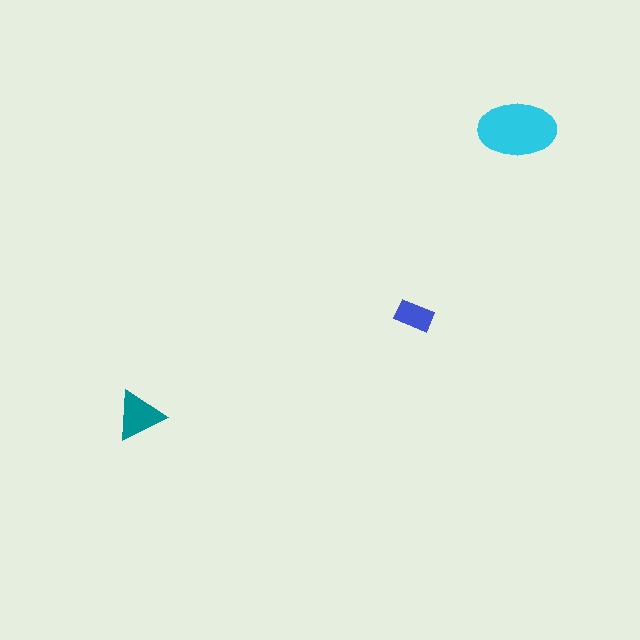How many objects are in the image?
There are 3 objects in the image.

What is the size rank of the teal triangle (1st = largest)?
2nd.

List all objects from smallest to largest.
The blue rectangle, the teal triangle, the cyan ellipse.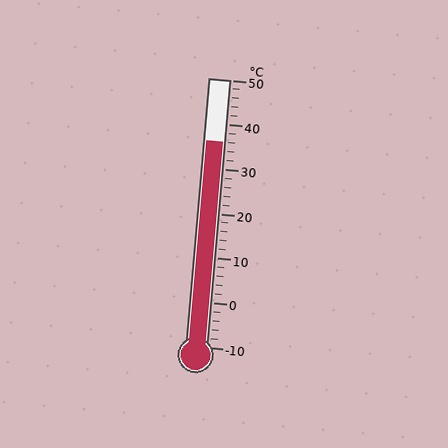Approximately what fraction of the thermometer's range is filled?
The thermometer is filled to approximately 75% of its range.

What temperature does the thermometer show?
The thermometer shows approximately 36°C.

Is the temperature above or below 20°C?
The temperature is above 20°C.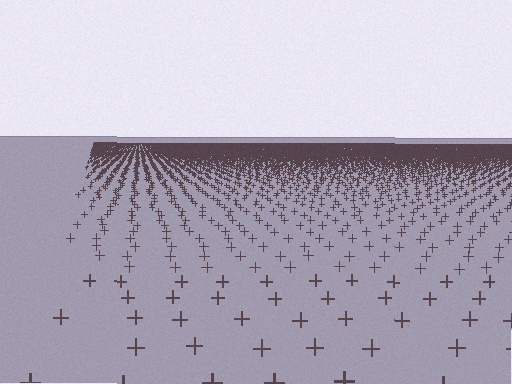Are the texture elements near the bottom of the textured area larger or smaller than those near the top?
Larger. Near the bottom, elements are closer to the viewer and appear at a bigger on-screen size.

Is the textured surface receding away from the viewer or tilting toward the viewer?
The surface is receding away from the viewer. Texture elements get smaller and denser toward the top.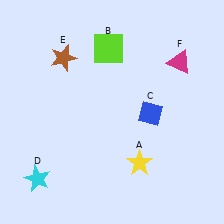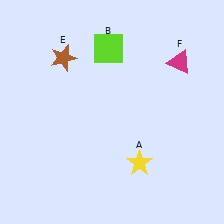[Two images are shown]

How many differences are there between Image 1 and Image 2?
There are 2 differences between the two images.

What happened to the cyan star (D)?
The cyan star (D) was removed in Image 2. It was in the bottom-left area of Image 1.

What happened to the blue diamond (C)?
The blue diamond (C) was removed in Image 2. It was in the bottom-right area of Image 1.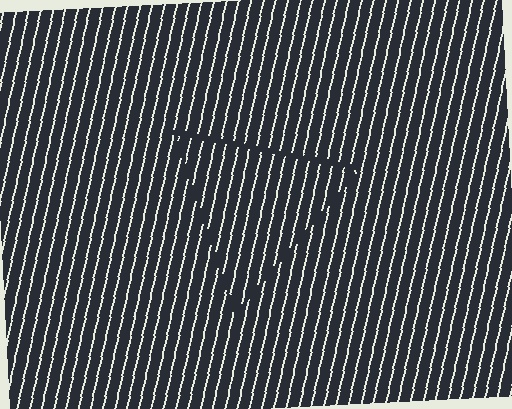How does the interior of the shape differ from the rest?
The interior of the shape contains the same grating, shifted by half a period — the contour is defined by the phase discontinuity where line-ends from the inner and outer gratings abut.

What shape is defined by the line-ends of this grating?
An illusory triangle. The interior of the shape contains the same grating, shifted by half a period — the contour is defined by the phase discontinuity where line-ends from the inner and outer gratings abut.